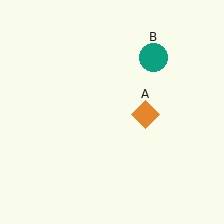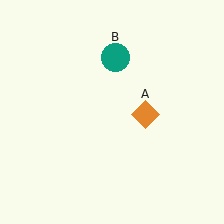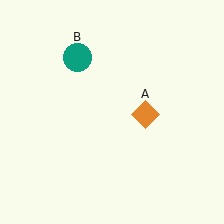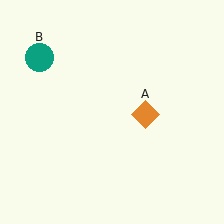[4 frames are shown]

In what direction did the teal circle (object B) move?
The teal circle (object B) moved left.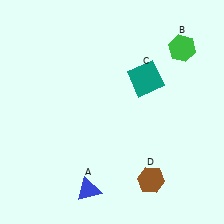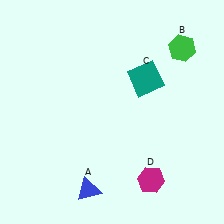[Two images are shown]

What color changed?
The hexagon (D) changed from brown in Image 1 to magenta in Image 2.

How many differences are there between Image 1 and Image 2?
There is 1 difference between the two images.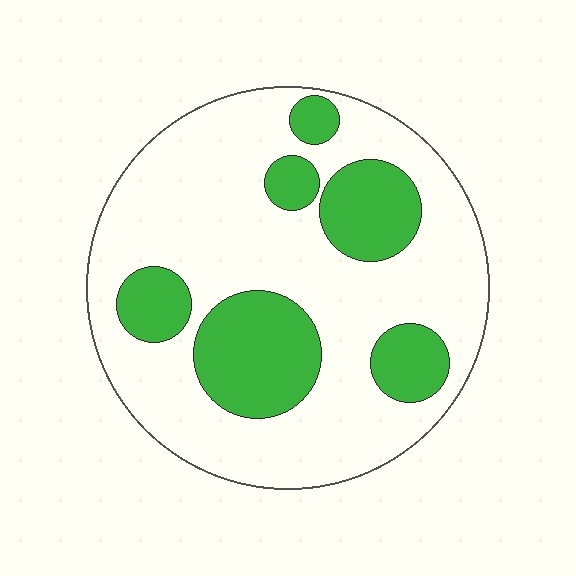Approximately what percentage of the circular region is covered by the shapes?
Approximately 30%.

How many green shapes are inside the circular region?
6.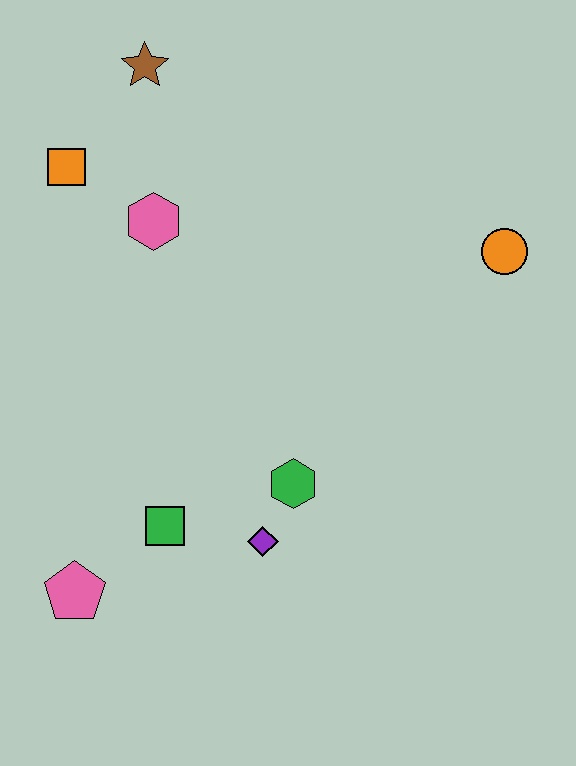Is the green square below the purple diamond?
No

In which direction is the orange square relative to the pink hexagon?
The orange square is to the left of the pink hexagon.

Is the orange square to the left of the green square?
Yes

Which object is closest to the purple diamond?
The green hexagon is closest to the purple diamond.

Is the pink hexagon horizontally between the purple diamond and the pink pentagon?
Yes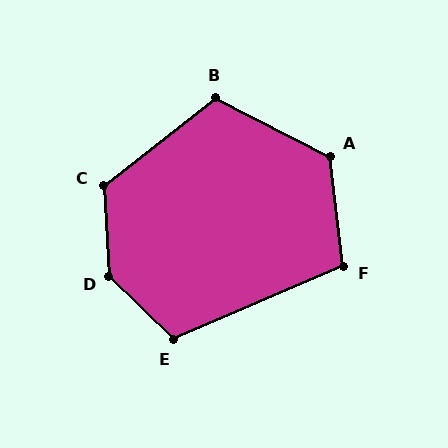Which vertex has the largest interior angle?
D, at approximately 138 degrees.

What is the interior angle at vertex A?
Approximately 123 degrees (obtuse).